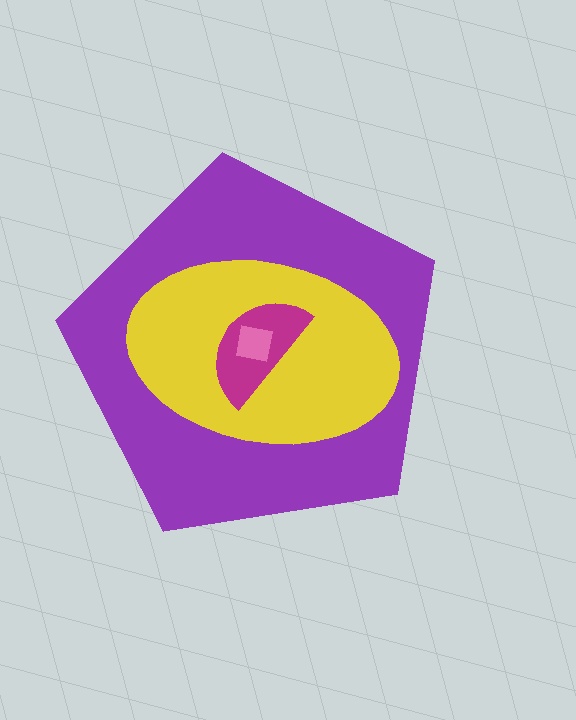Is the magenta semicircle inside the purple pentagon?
Yes.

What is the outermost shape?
The purple pentagon.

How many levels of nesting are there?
4.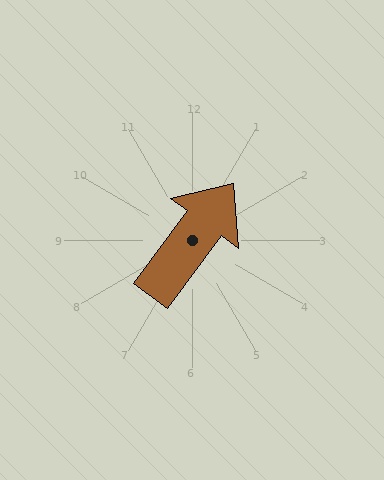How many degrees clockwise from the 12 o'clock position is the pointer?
Approximately 36 degrees.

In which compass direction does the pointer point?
Northeast.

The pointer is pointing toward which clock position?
Roughly 1 o'clock.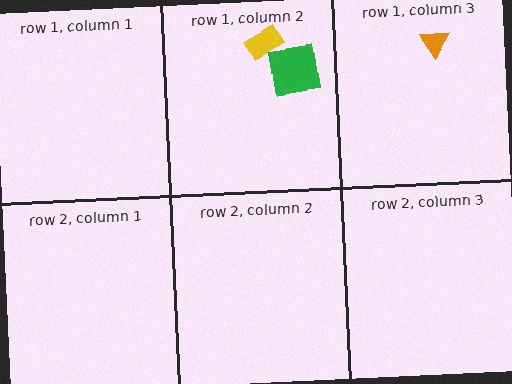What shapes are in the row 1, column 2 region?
The green square, the yellow rectangle.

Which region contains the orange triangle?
The row 1, column 3 region.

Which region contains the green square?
The row 1, column 2 region.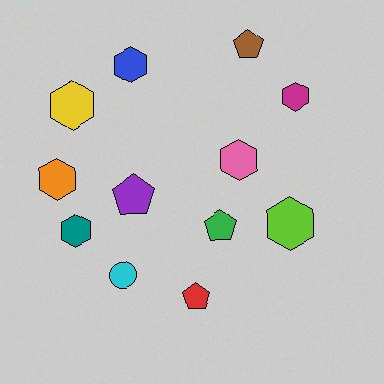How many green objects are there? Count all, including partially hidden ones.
There is 1 green object.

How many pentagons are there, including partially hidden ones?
There are 4 pentagons.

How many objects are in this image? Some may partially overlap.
There are 12 objects.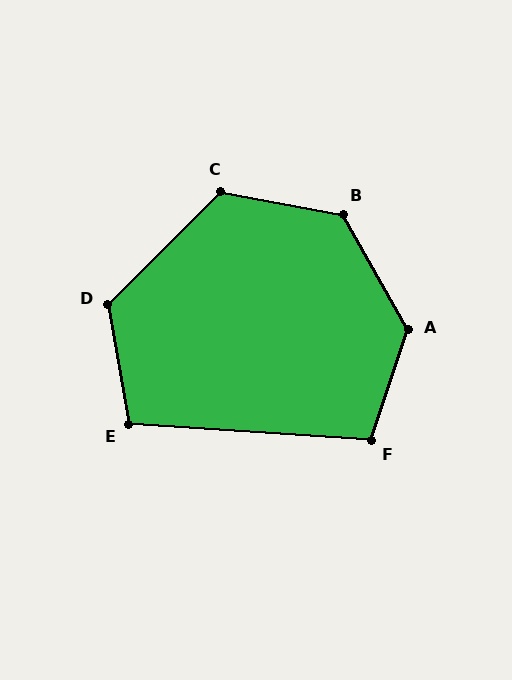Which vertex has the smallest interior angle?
E, at approximately 104 degrees.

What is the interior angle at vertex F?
Approximately 105 degrees (obtuse).